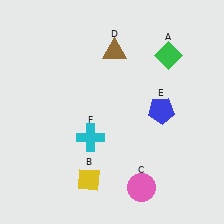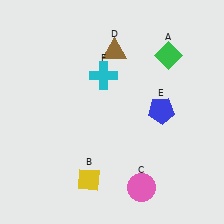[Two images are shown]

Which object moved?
The cyan cross (F) moved up.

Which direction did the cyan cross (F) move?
The cyan cross (F) moved up.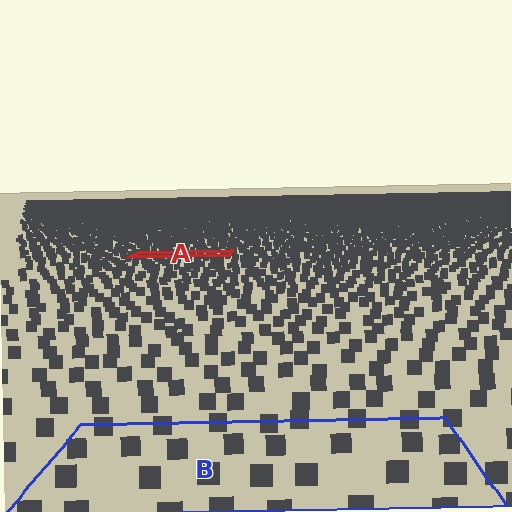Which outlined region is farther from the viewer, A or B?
Region A is farther from the viewer — the texture elements inside it appear smaller and more densely packed.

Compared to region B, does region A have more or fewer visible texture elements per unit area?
Region A has more texture elements per unit area — they are packed more densely because it is farther away.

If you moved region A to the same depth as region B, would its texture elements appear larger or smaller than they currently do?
They would appear larger. At a closer depth, the same texture elements are projected at a bigger on-screen size.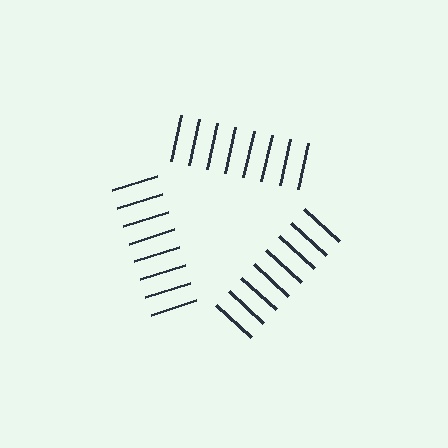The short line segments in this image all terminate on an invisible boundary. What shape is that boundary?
An illusory triangle — the line segments terminate on its edges but no continuous stroke is drawn.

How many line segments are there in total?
24 — 8 along each of the 3 edges.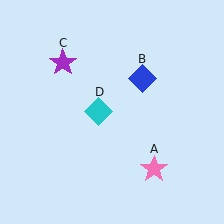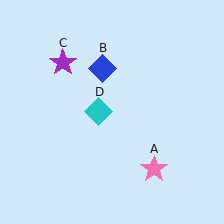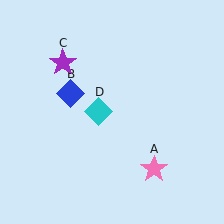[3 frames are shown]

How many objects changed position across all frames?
1 object changed position: blue diamond (object B).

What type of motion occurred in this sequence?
The blue diamond (object B) rotated counterclockwise around the center of the scene.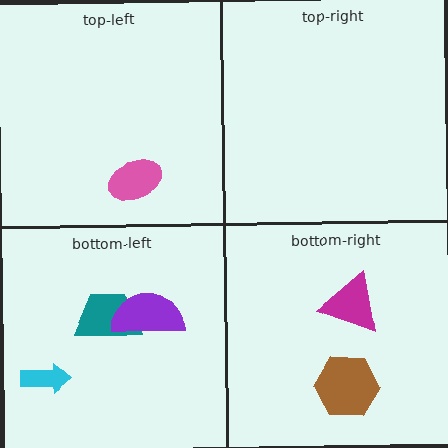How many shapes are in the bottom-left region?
3.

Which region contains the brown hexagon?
The bottom-right region.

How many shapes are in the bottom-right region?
2.